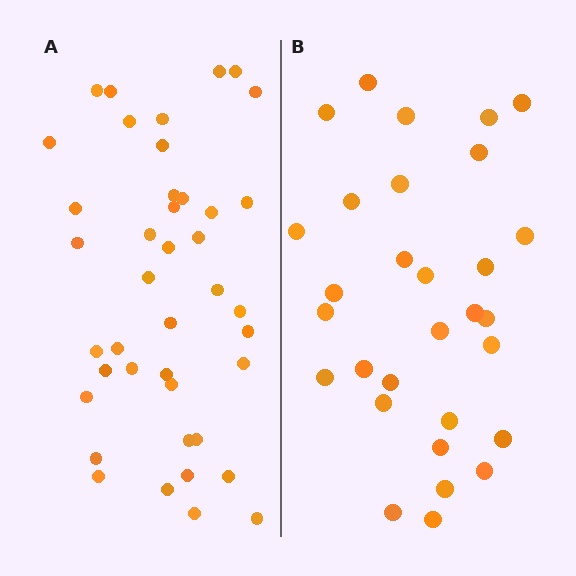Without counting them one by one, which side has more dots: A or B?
Region A (the left region) has more dots.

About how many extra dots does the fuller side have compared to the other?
Region A has roughly 12 or so more dots than region B.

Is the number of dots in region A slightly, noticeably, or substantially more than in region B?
Region A has noticeably more, but not dramatically so. The ratio is roughly 1.4 to 1.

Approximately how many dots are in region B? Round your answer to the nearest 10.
About 30 dots.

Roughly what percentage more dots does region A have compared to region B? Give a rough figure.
About 35% more.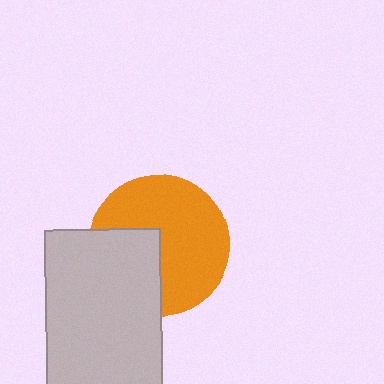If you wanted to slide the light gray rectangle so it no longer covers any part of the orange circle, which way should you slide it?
Slide it left — that is the most direct way to separate the two shapes.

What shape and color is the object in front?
The object in front is a light gray rectangle.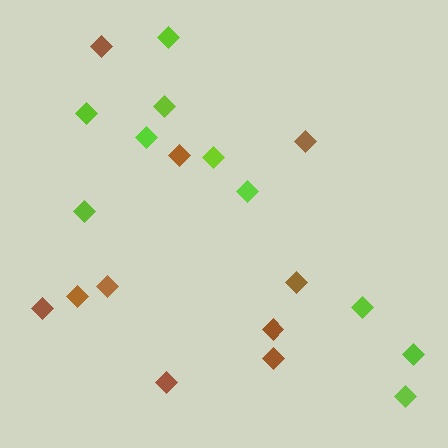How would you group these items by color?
There are 2 groups: one group of brown diamonds (10) and one group of lime diamonds (10).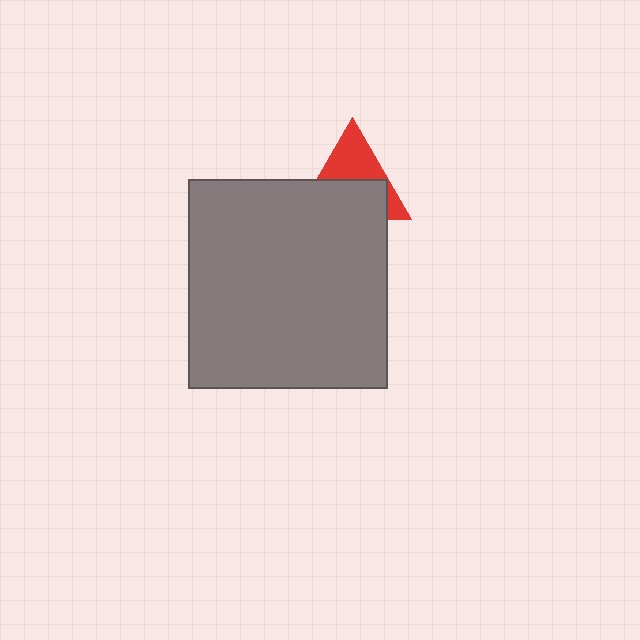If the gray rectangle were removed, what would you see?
You would see the complete red triangle.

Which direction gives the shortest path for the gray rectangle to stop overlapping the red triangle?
Moving down gives the shortest separation.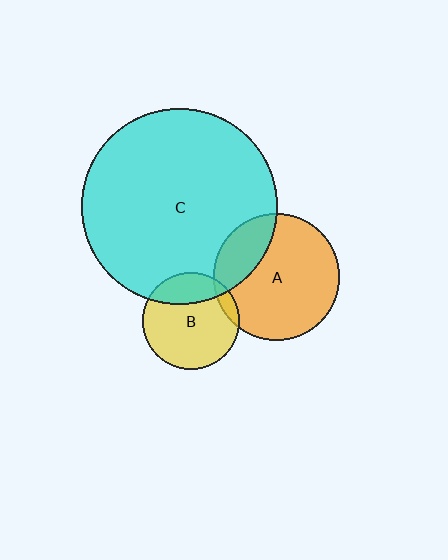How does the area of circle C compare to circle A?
Approximately 2.4 times.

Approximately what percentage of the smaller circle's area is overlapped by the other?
Approximately 25%.